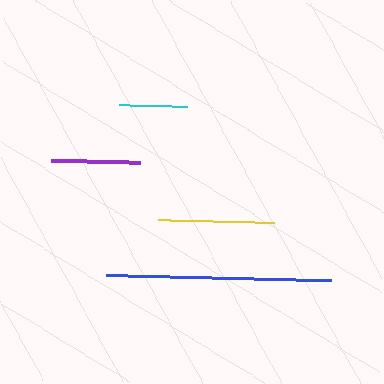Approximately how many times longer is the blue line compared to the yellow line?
The blue line is approximately 1.9 times the length of the yellow line.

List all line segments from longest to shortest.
From longest to shortest: blue, yellow, purple, cyan.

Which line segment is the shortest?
The cyan line is the shortest at approximately 68 pixels.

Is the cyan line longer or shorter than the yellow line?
The yellow line is longer than the cyan line.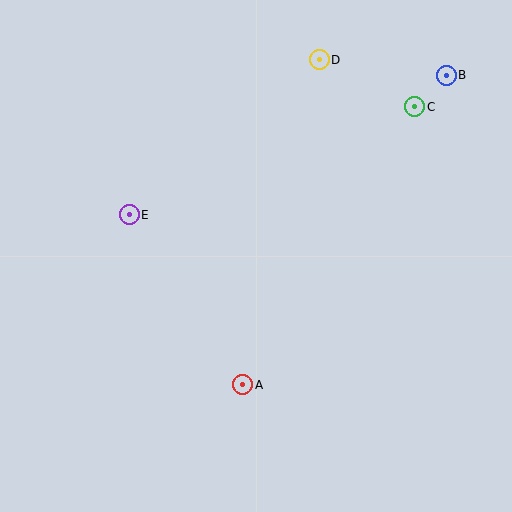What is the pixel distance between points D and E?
The distance between D and E is 245 pixels.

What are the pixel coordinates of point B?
Point B is at (446, 75).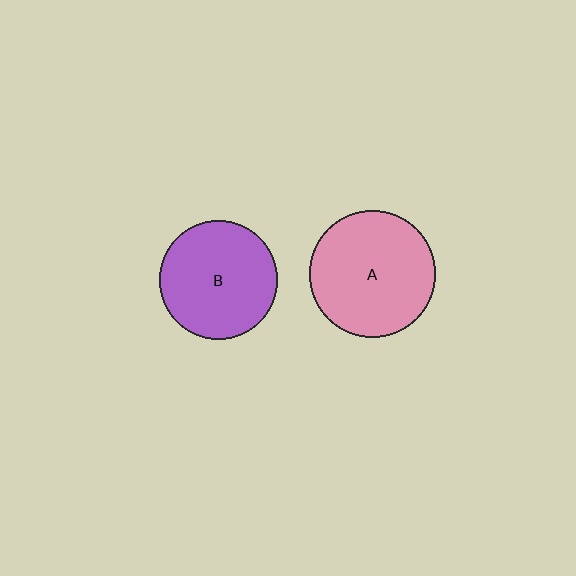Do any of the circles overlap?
No, none of the circles overlap.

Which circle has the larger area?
Circle A (pink).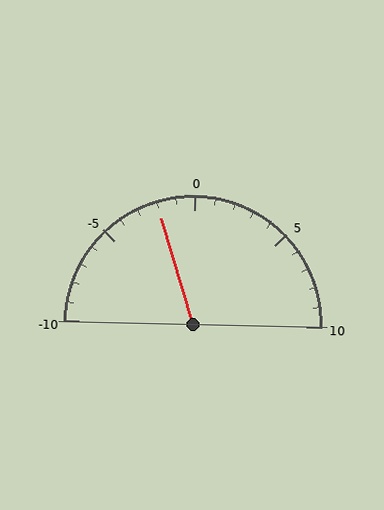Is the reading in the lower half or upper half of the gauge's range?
The reading is in the lower half of the range (-10 to 10).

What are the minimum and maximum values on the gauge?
The gauge ranges from -10 to 10.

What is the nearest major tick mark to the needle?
The nearest major tick mark is 0.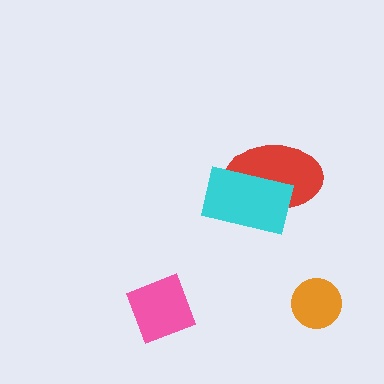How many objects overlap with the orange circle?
0 objects overlap with the orange circle.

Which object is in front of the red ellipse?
The cyan rectangle is in front of the red ellipse.